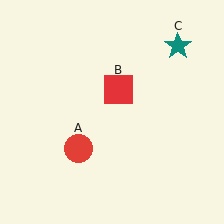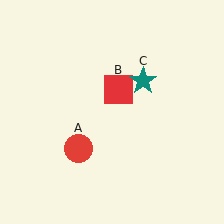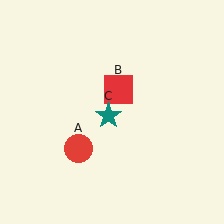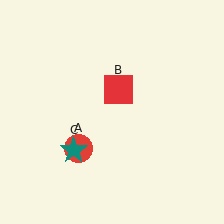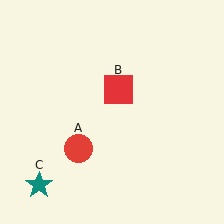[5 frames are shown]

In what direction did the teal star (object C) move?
The teal star (object C) moved down and to the left.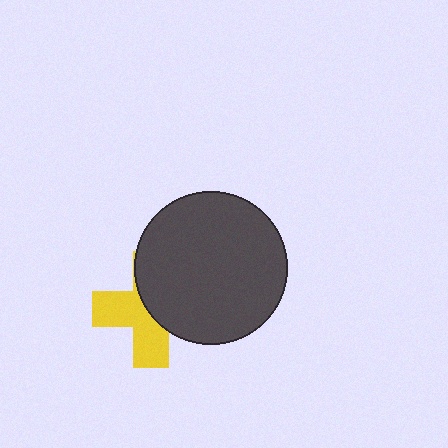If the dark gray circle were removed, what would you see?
You would see the complete yellow cross.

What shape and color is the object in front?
The object in front is a dark gray circle.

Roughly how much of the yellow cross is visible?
About half of it is visible (roughly 49%).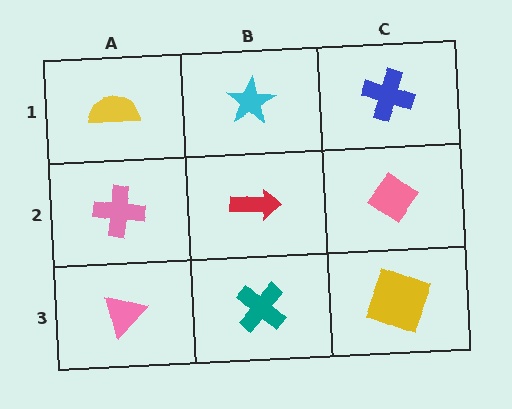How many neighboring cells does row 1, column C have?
2.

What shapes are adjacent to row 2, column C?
A blue cross (row 1, column C), a yellow square (row 3, column C), a red arrow (row 2, column B).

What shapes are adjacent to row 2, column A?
A yellow semicircle (row 1, column A), a pink triangle (row 3, column A), a red arrow (row 2, column B).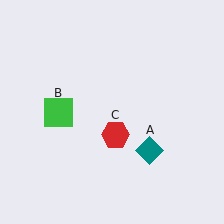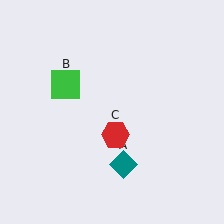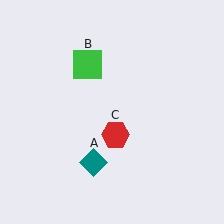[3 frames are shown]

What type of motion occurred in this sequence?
The teal diamond (object A), green square (object B) rotated clockwise around the center of the scene.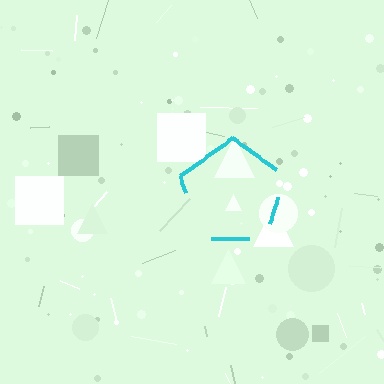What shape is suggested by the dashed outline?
The dashed outline suggests a pentagon.